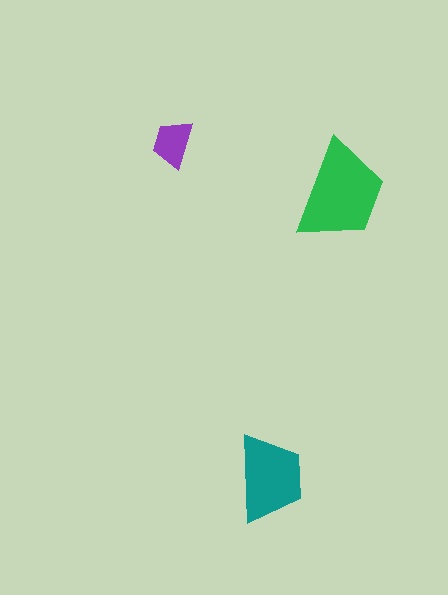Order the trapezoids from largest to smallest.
the green one, the teal one, the purple one.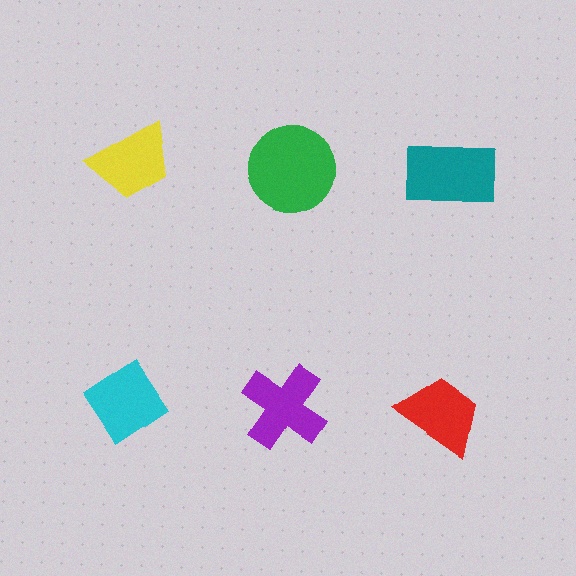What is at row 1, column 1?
A yellow trapezoid.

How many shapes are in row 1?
3 shapes.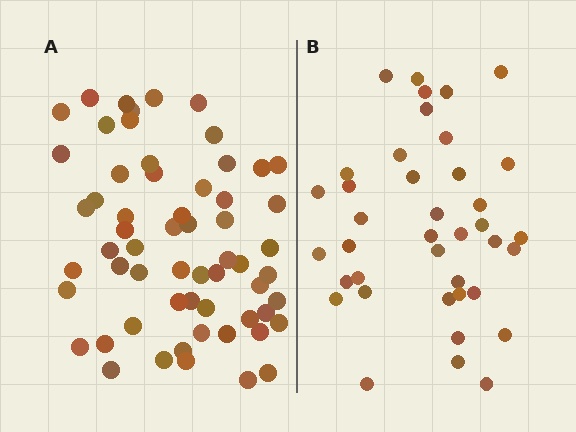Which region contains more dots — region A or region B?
Region A (the left region) has more dots.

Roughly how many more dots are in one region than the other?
Region A has approximately 20 more dots than region B.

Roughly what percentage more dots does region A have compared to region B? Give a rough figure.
About 55% more.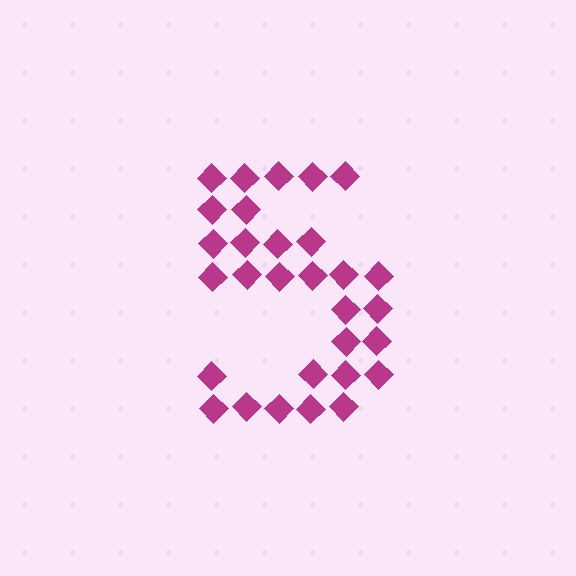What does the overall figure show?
The overall figure shows the digit 5.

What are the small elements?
The small elements are diamonds.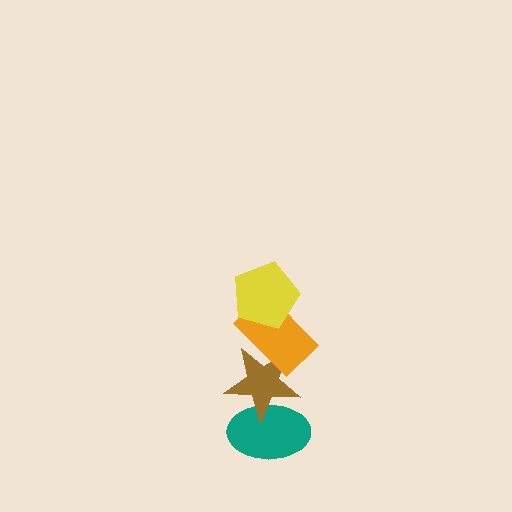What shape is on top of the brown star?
The orange rectangle is on top of the brown star.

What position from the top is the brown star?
The brown star is 3rd from the top.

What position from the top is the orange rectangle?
The orange rectangle is 2nd from the top.